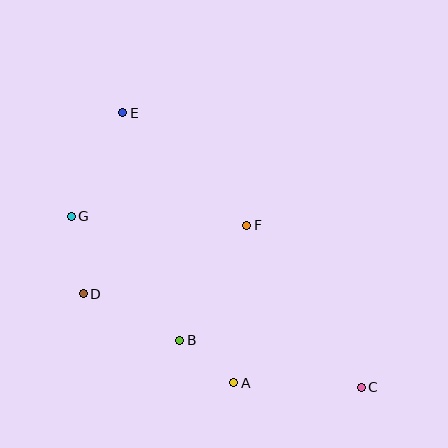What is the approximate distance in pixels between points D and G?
The distance between D and G is approximately 78 pixels.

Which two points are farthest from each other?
Points C and E are farthest from each other.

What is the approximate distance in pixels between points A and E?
The distance between A and E is approximately 292 pixels.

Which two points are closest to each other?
Points A and B are closest to each other.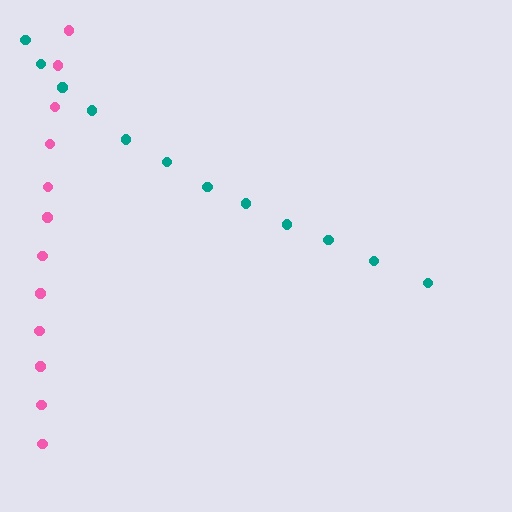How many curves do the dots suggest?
There are 2 distinct paths.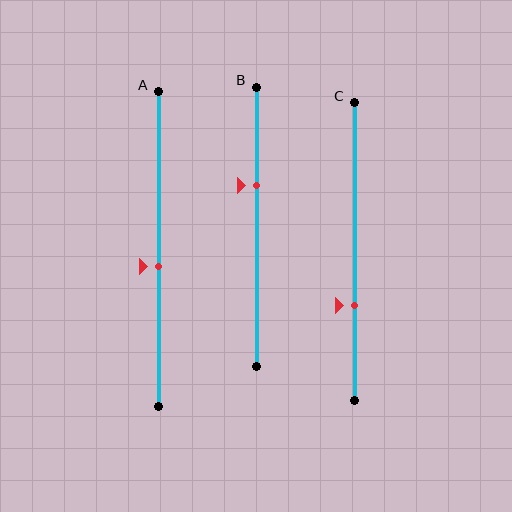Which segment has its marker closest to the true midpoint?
Segment A has its marker closest to the true midpoint.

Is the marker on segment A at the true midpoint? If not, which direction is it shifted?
No, the marker on segment A is shifted downward by about 5% of the segment length.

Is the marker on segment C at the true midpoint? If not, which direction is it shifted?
No, the marker on segment C is shifted downward by about 18% of the segment length.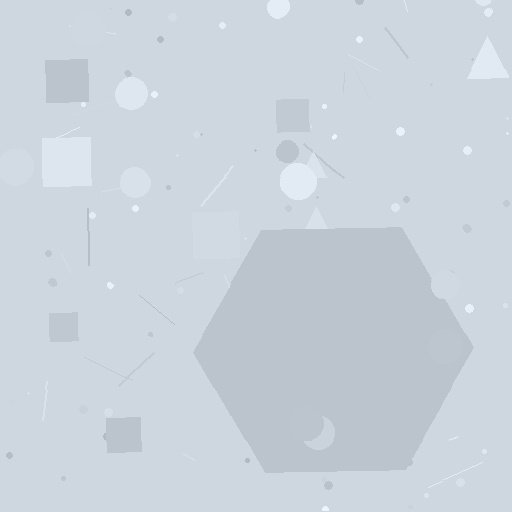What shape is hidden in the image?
A hexagon is hidden in the image.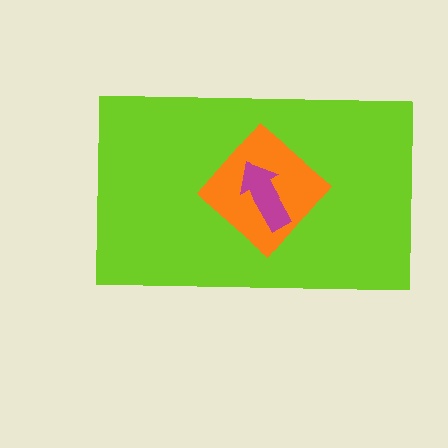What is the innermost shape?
The magenta arrow.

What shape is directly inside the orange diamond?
The magenta arrow.